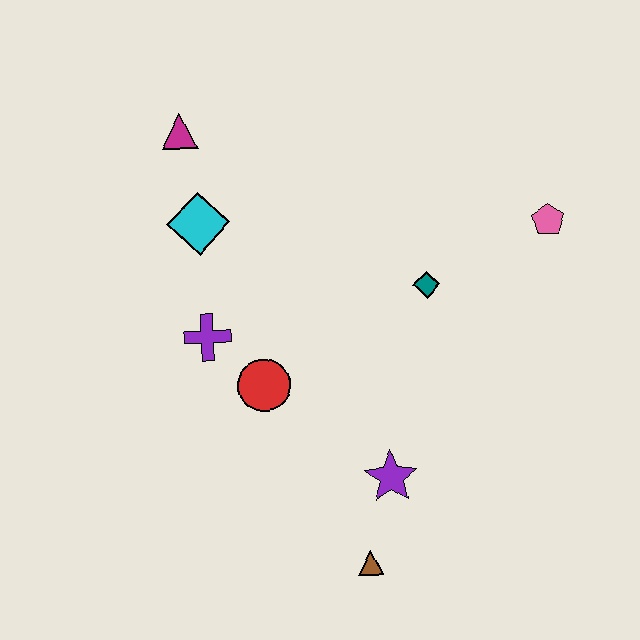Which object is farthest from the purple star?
The magenta triangle is farthest from the purple star.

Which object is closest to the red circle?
The purple cross is closest to the red circle.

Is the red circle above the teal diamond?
No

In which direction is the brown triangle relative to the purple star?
The brown triangle is below the purple star.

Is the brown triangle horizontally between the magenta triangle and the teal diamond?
Yes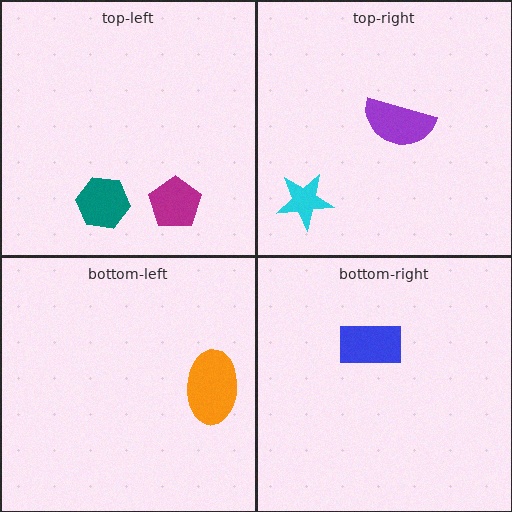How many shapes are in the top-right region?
2.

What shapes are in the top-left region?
The magenta pentagon, the teal hexagon.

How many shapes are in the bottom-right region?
1.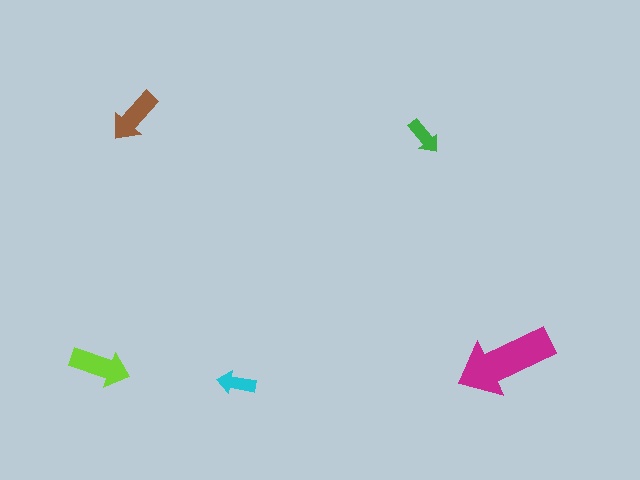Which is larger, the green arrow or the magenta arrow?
The magenta one.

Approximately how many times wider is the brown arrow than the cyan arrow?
About 1.5 times wider.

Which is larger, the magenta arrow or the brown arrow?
The magenta one.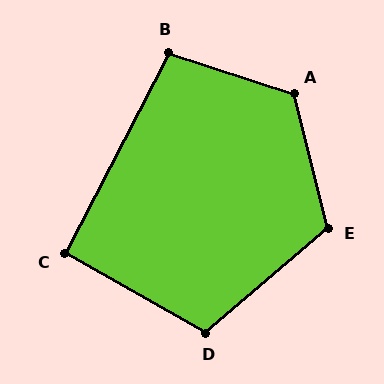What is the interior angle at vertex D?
Approximately 110 degrees (obtuse).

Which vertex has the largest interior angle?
A, at approximately 123 degrees.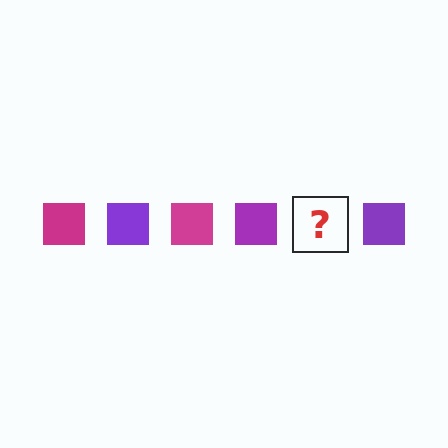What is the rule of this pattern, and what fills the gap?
The rule is that the pattern cycles through magenta, purple squares. The gap should be filled with a magenta square.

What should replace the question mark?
The question mark should be replaced with a magenta square.